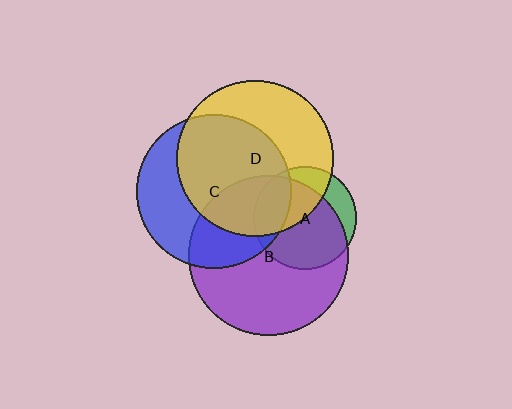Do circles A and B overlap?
Yes.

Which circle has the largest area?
Circle B (purple).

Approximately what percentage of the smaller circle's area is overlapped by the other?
Approximately 75%.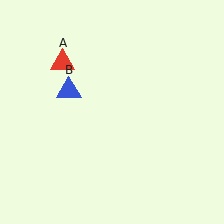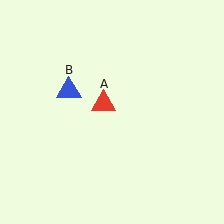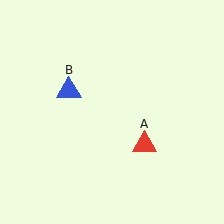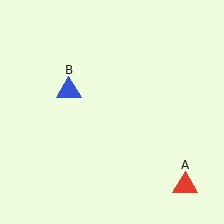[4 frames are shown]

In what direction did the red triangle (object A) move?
The red triangle (object A) moved down and to the right.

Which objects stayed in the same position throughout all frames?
Blue triangle (object B) remained stationary.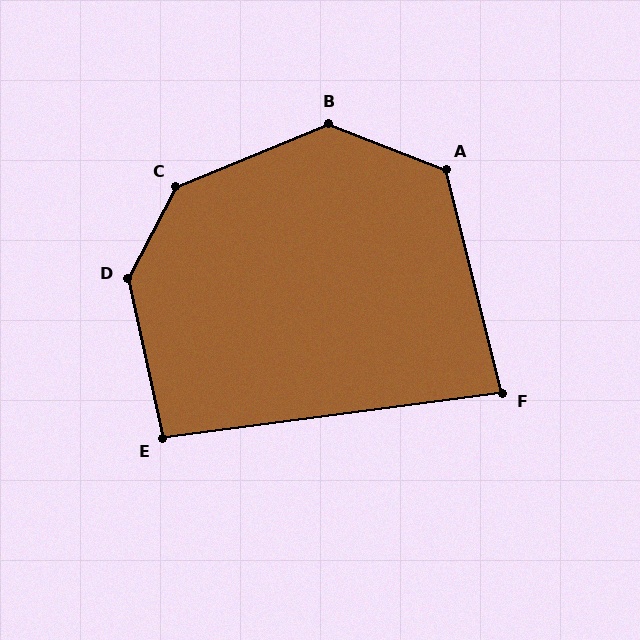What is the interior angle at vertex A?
Approximately 125 degrees (obtuse).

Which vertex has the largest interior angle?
D, at approximately 140 degrees.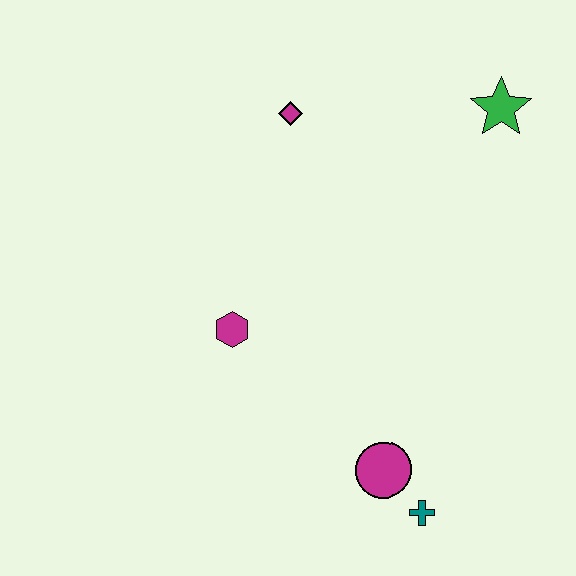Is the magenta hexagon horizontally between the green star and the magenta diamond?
No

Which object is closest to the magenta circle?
The teal cross is closest to the magenta circle.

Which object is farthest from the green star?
The teal cross is farthest from the green star.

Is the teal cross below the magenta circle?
Yes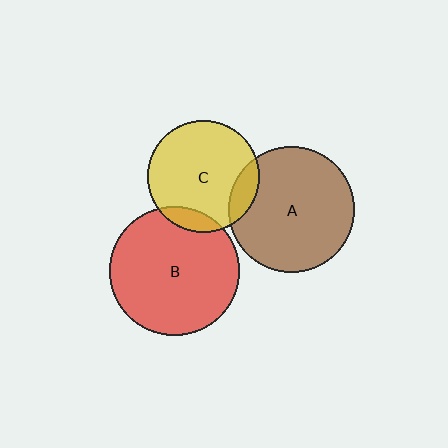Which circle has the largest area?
Circle B (red).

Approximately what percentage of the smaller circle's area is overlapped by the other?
Approximately 15%.